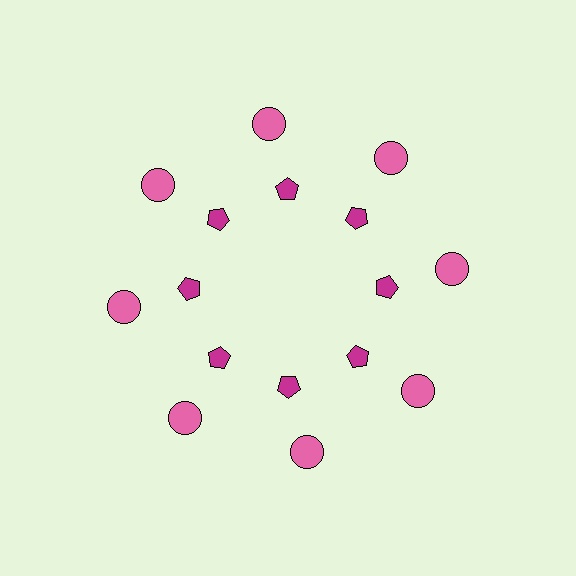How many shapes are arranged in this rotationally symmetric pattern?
There are 16 shapes, arranged in 8 groups of 2.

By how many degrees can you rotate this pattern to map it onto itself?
The pattern maps onto itself every 45 degrees of rotation.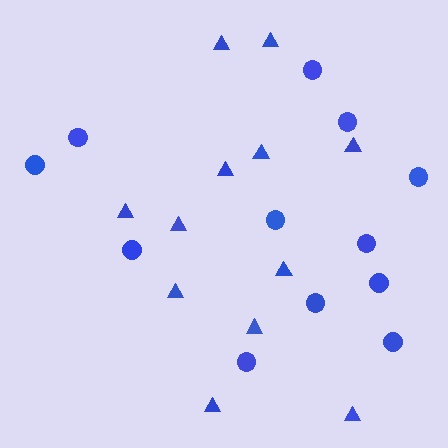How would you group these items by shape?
There are 2 groups: one group of triangles (12) and one group of circles (12).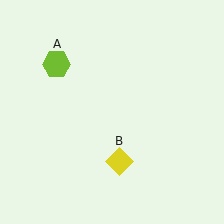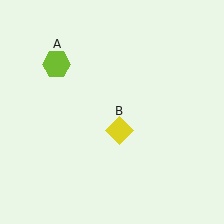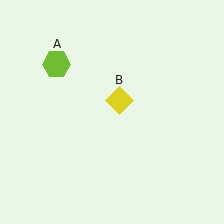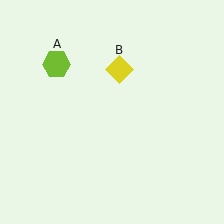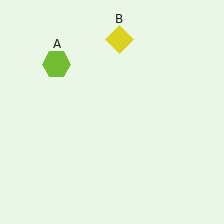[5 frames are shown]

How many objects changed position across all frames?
1 object changed position: yellow diamond (object B).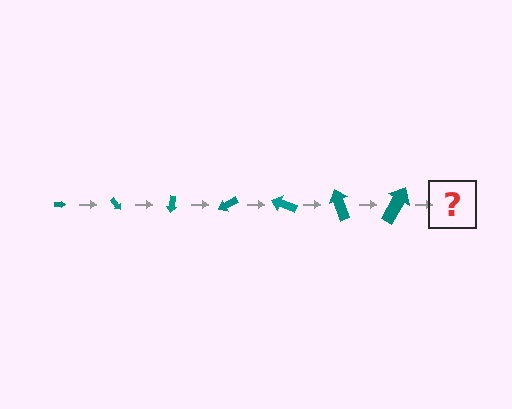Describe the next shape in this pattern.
It should be an arrow, larger than the previous one and rotated 350 degrees from the start.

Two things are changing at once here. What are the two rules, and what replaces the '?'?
The two rules are that the arrow grows larger each step and it rotates 50 degrees each step. The '?' should be an arrow, larger than the previous one and rotated 350 degrees from the start.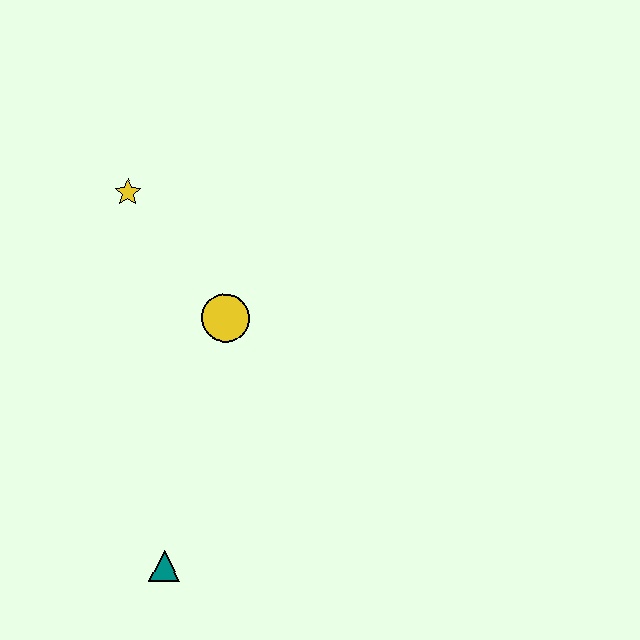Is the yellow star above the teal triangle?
Yes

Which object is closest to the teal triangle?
The yellow circle is closest to the teal triangle.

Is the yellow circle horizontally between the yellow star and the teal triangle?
No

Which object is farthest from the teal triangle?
The yellow star is farthest from the teal triangle.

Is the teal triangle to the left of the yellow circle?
Yes